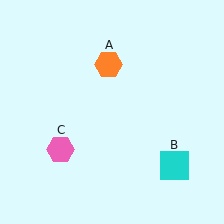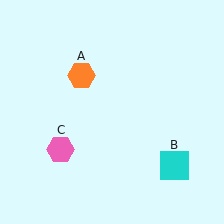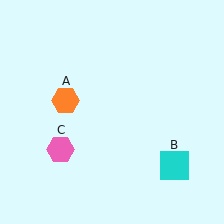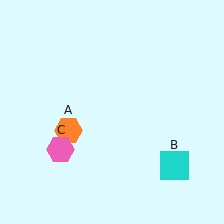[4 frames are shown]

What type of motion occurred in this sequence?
The orange hexagon (object A) rotated counterclockwise around the center of the scene.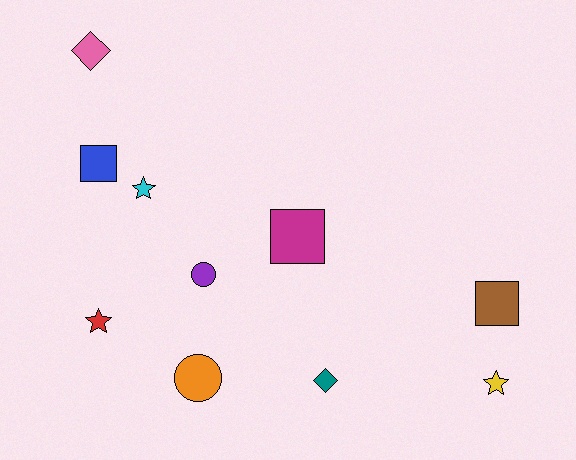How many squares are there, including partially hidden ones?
There are 3 squares.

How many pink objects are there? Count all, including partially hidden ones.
There is 1 pink object.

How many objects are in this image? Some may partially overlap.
There are 10 objects.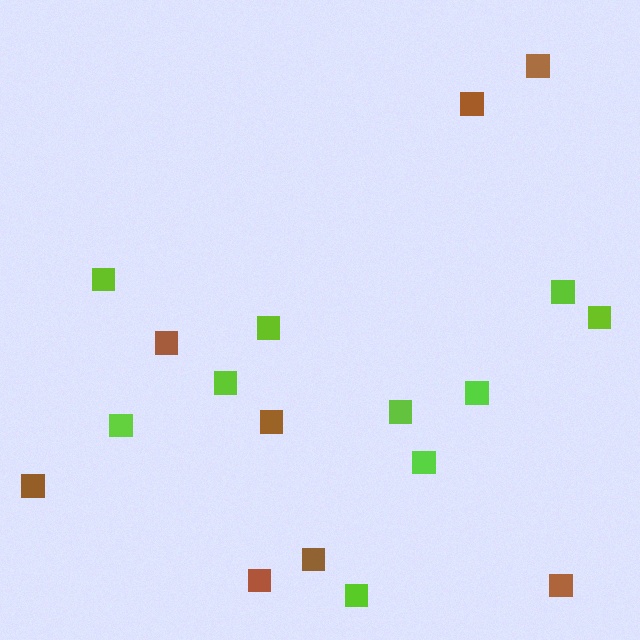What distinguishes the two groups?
There are 2 groups: one group of lime squares (10) and one group of brown squares (8).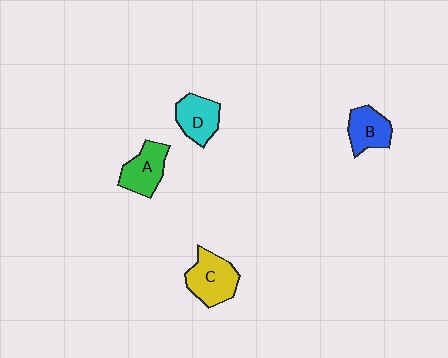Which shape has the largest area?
Shape C (yellow).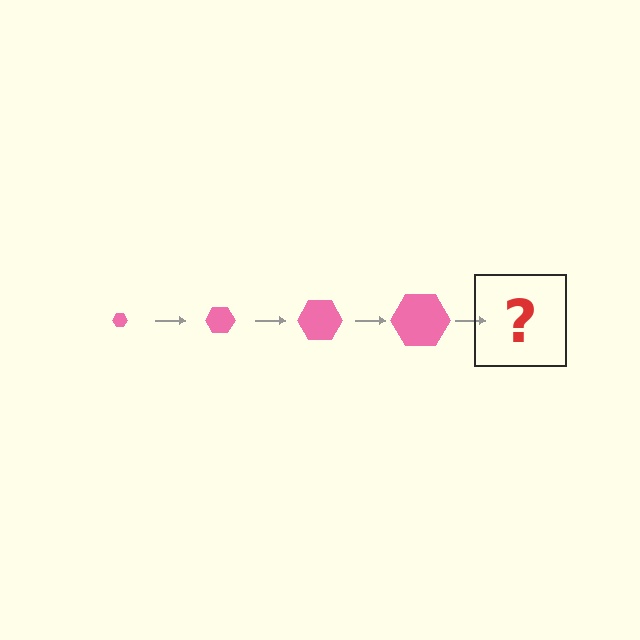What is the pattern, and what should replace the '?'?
The pattern is that the hexagon gets progressively larger each step. The '?' should be a pink hexagon, larger than the previous one.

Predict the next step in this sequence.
The next step is a pink hexagon, larger than the previous one.